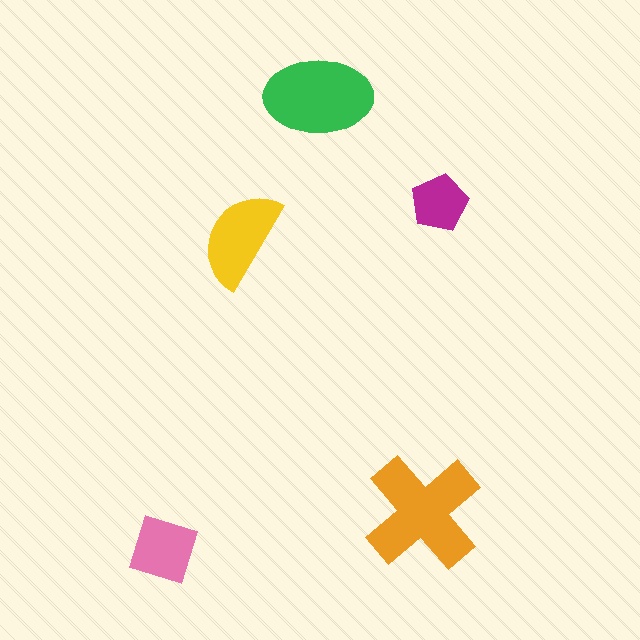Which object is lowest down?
The pink square is bottommost.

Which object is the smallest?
The magenta pentagon.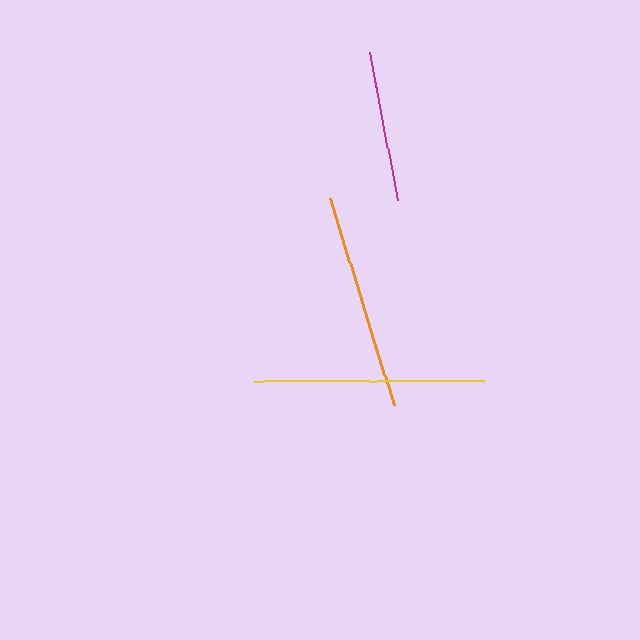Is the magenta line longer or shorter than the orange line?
The orange line is longer than the magenta line.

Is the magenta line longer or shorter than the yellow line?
The yellow line is longer than the magenta line.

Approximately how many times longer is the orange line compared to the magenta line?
The orange line is approximately 1.4 times the length of the magenta line.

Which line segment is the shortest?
The magenta line is the shortest at approximately 152 pixels.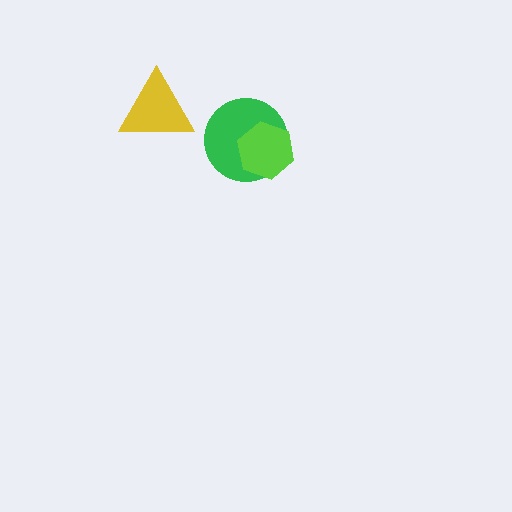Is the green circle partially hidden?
Yes, it is partially covered by another shape.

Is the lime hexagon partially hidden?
No, no other shape covers it.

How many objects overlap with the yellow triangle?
0 objects overlap with the yellow triangle.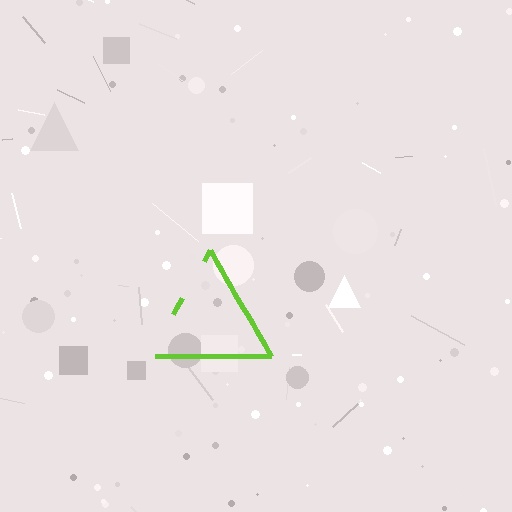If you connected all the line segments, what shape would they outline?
They would outline a triangle.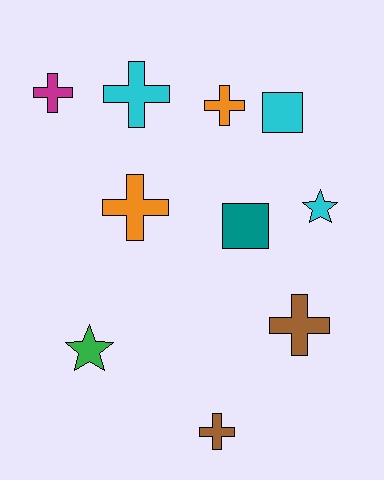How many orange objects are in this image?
There are 2 orange objects.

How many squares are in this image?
There are 2 squares.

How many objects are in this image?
There are 10 objects.